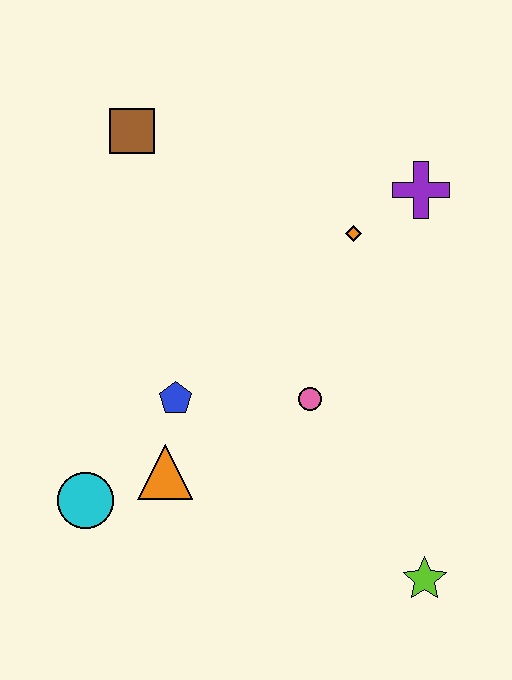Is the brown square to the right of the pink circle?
No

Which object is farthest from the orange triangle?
The purple cross is farthest from the orange triangle.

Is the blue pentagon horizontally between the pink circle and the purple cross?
No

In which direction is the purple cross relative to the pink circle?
The purple cross is above the pink circle.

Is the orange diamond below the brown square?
Yes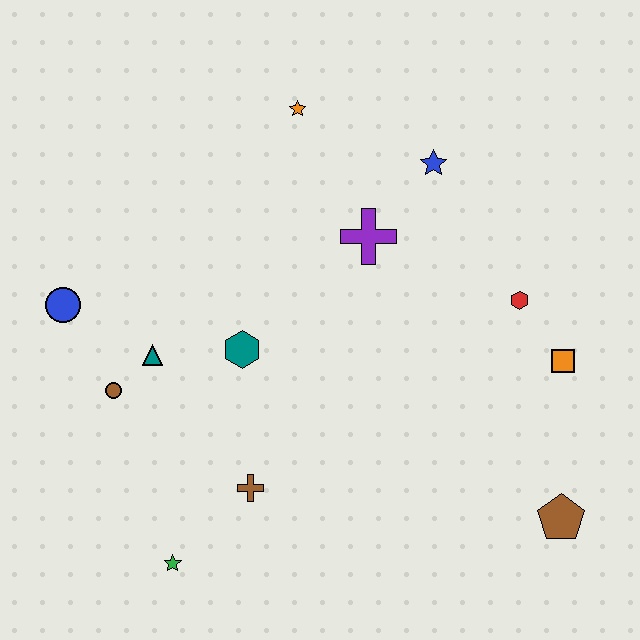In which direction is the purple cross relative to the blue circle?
The purple cross is to the right of the blue circle.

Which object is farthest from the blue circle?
The brown pentagon is farthest from the blue circle.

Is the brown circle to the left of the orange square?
Yes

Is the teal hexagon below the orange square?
No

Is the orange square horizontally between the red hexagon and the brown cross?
No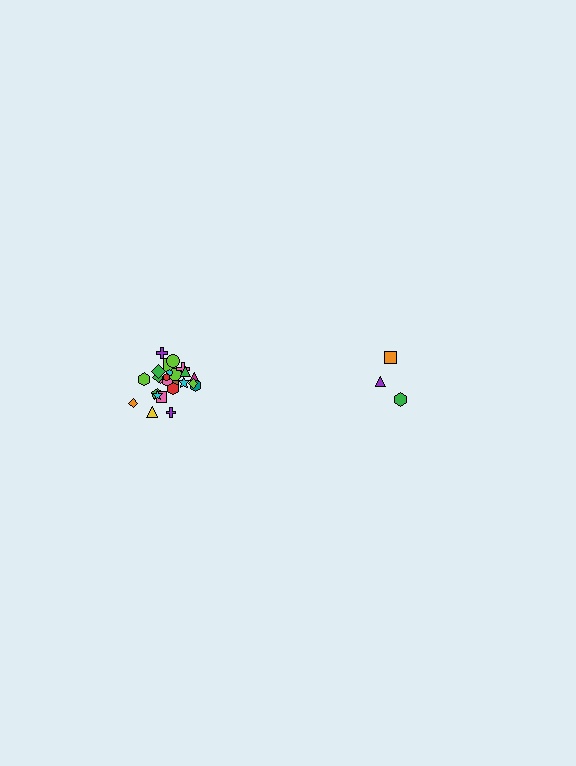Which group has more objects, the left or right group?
The left group.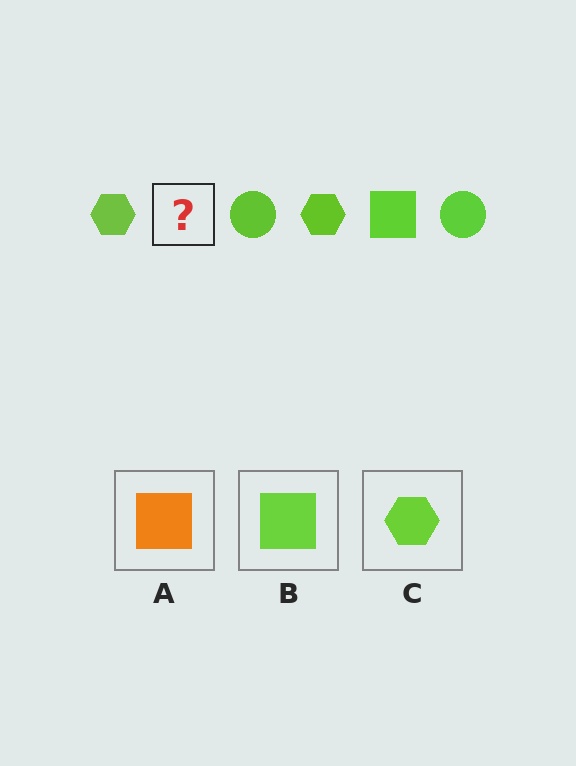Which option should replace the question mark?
Option B.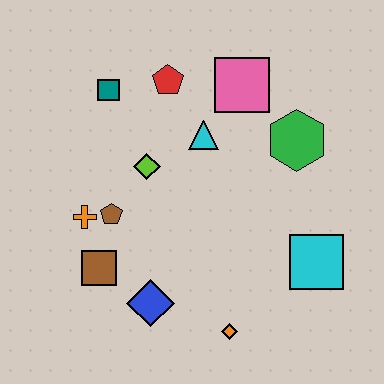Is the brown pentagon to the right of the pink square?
No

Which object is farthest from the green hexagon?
The brown square is farthest from the green hexagon.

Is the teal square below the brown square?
No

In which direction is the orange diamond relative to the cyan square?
The orange diamond is to the left of the cyan square.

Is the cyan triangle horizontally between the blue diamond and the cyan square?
Yes